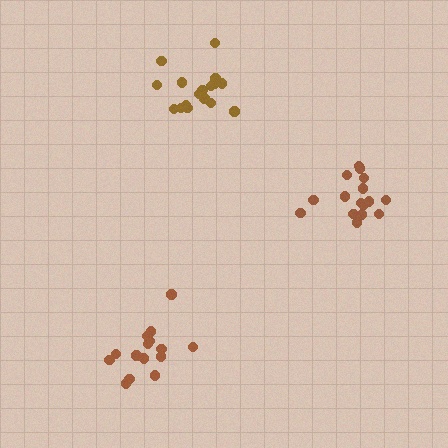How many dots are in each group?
Group 1: 18 dots, Group 2: 16 dots, Group 3: 15 dots (49 total).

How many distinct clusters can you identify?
There are 3 distinct clusters.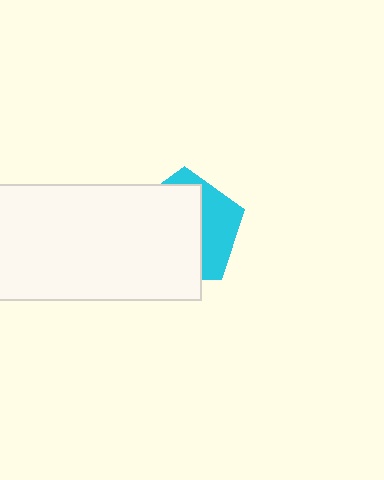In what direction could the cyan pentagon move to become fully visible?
The cyan pentagon could move right. That would shift it out from behind the white rectangle entirely.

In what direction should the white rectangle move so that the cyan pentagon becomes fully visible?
The white rectangle should move left. That is the shortest direction to clear the overlap and leave the cyan pentagon fully visible.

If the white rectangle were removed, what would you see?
You would see the complete cyan pentagon.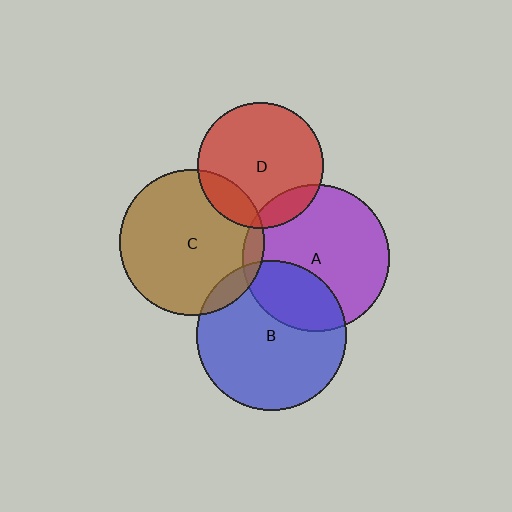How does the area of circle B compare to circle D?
Approximately 1.4 times.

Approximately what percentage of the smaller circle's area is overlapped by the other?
Approximately 5%.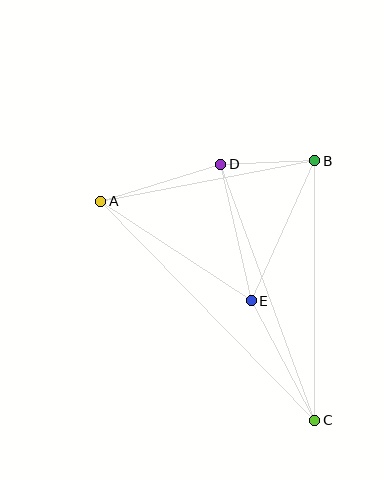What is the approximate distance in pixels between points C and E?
The distance between C and E is approximately 135 pixels.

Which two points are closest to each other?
Points B and D are closest to each other.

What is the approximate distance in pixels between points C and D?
The distance between C and D is approximately 273 pixels.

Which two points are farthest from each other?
Points A and C are farthest from each other.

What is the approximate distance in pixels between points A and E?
The distance between A and E is approximately 181 pixels.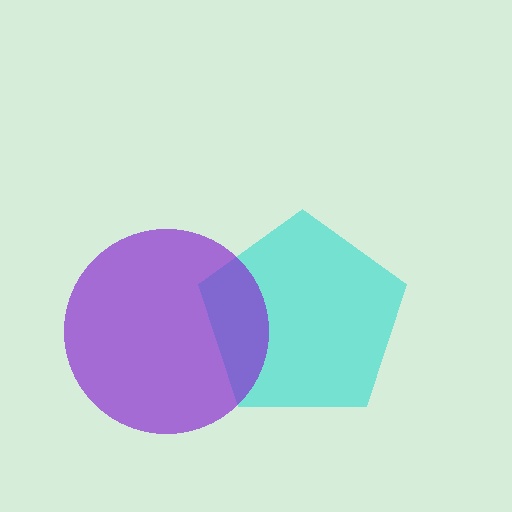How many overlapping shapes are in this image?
There are 2 overlapping shapes in the image.